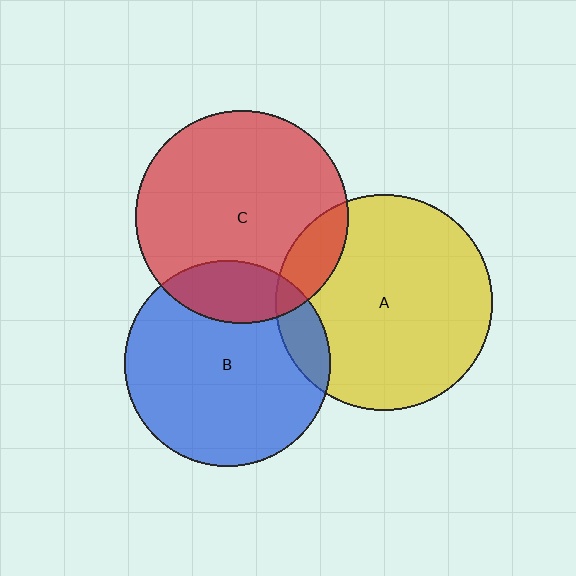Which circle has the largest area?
Circle A (yellow).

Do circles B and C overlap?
Yes.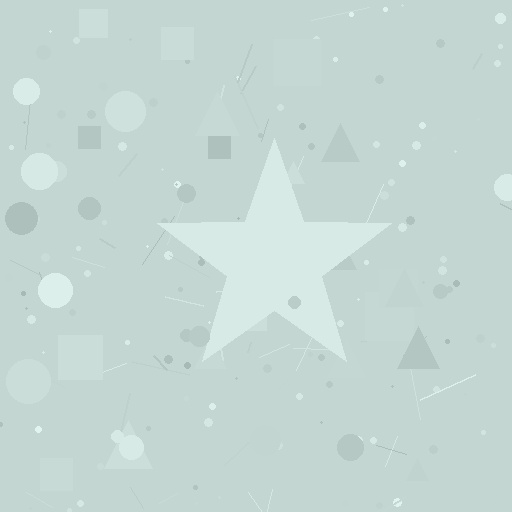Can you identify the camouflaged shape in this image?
The camouflaged shape is a star.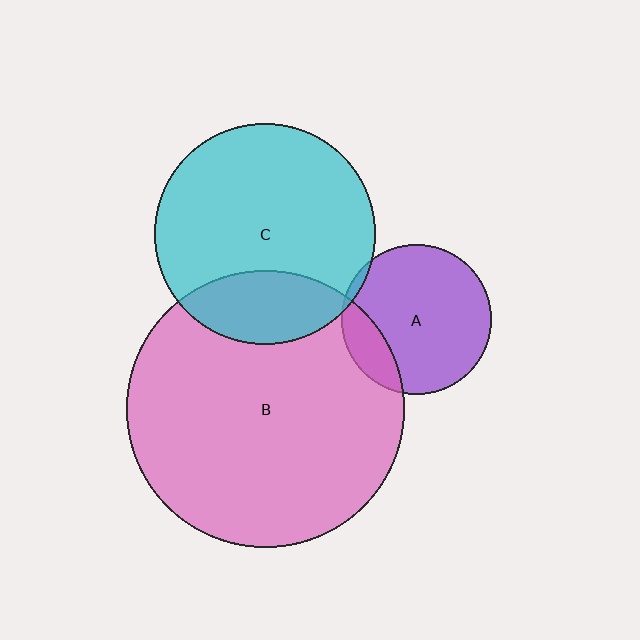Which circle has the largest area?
Circle B (pink).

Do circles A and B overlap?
Yes.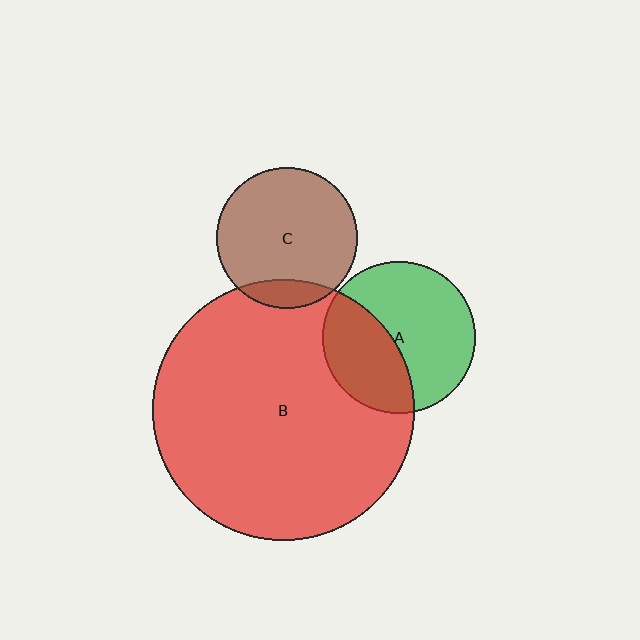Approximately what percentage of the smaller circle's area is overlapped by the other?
Approximately 10%.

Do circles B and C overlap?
Yes.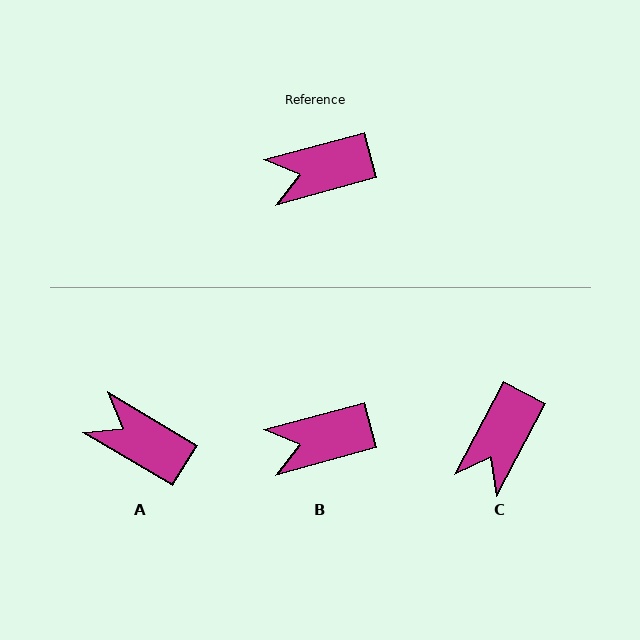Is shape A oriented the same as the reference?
No, it is off by about 46 degrees.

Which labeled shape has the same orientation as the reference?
B.